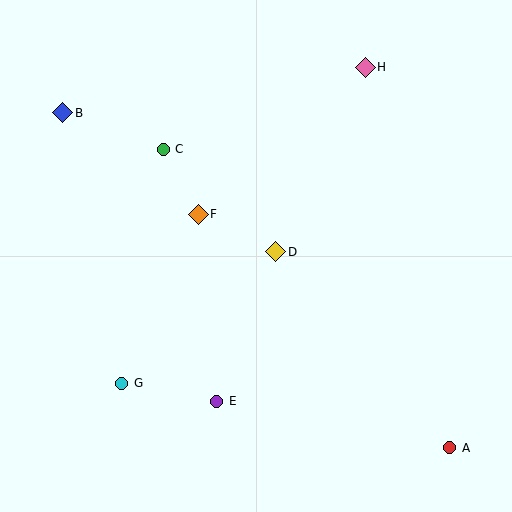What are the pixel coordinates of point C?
Point C is at (163, 149).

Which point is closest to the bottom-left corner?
Point G is closest to the bottom-left corner.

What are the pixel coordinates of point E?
Point E is at (217, 401).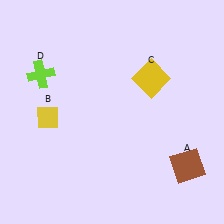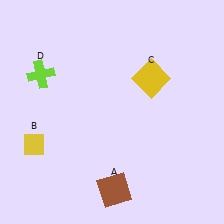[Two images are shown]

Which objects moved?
The objects that moved are: the brown square (A), the yellow diamond (B).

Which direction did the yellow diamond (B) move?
The yellow diamond (B) moved down.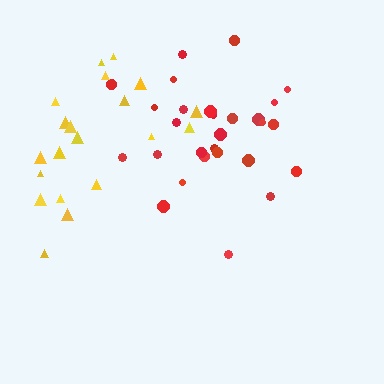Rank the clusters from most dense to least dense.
red, yellow.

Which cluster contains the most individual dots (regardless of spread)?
Red (28).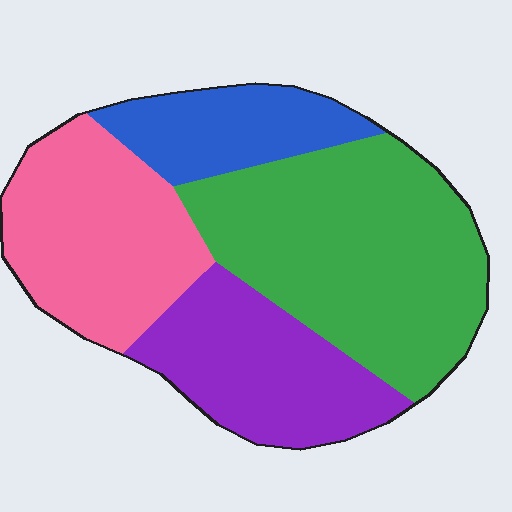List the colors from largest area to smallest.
From largest to smallest: green, pink, purple, blue.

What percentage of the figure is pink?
Pink takes up about one quarter (1/4) of the figure.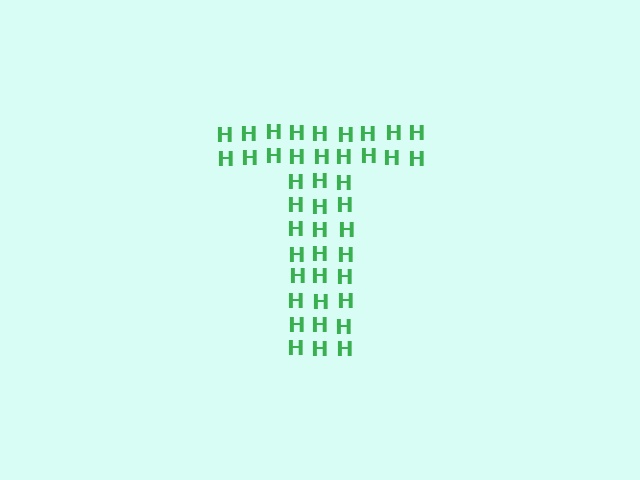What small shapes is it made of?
It is made of small letter H's.